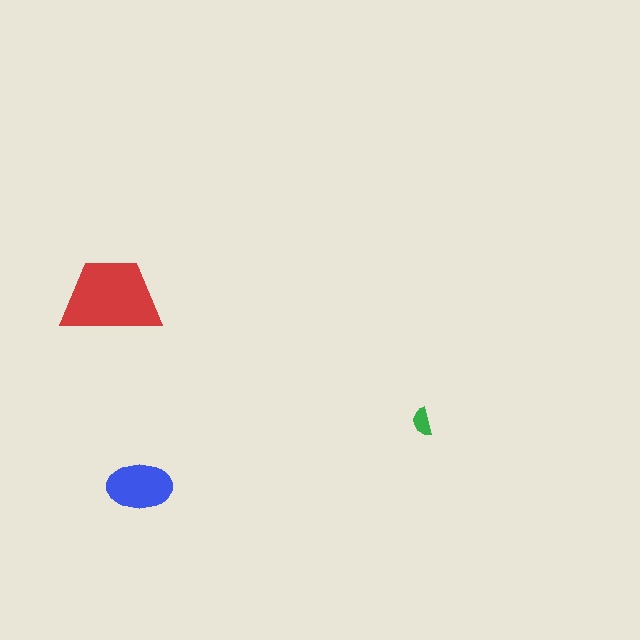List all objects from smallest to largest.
The green semicircle, the blue ellipse, the red trapezoid.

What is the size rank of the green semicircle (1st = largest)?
3rd.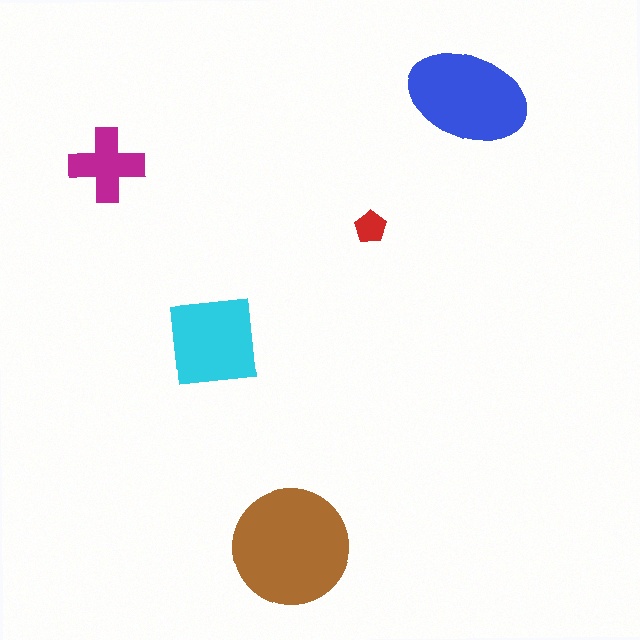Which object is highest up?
The blue ellipse is topmost.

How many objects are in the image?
There are 5 objects in the image.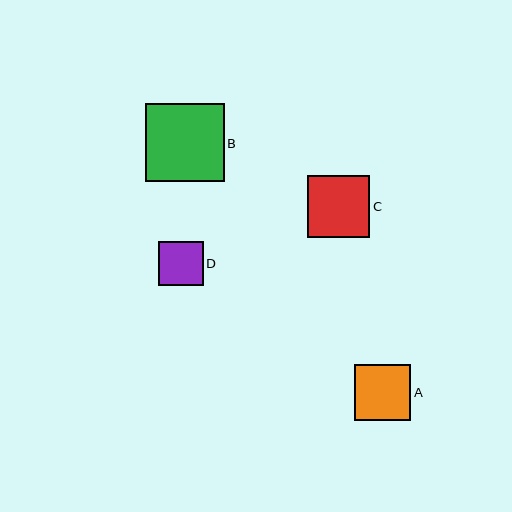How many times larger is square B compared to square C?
Square B is approximately 1.3 times the size of square C.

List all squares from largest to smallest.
From largest to smallest: B, C, A, D.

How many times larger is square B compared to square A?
Square B is approximately 1.4 times the size of square A.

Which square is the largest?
Square B is the largest with a size of approximately 79 pixels.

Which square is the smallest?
Square D is the smallest with a size of approximately 44 pixels.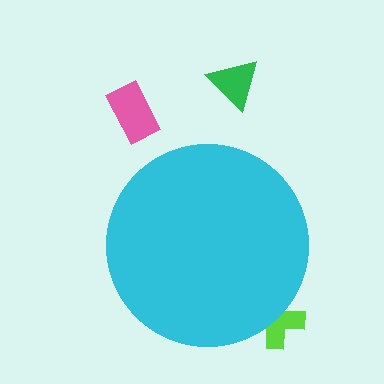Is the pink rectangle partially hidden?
No, the pink rectangle is fully visible.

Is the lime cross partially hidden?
Yes, the lime cross is partially hidden behind the cyan circle.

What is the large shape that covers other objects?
A cyan circle.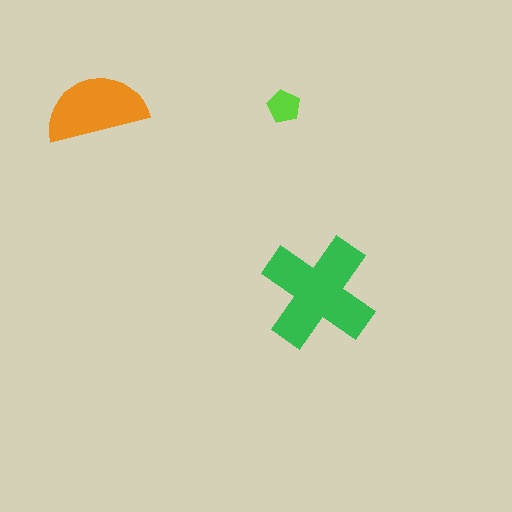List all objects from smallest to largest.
The lime pentagon, the orange semicircle, the green cross.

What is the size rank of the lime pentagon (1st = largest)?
3rd.